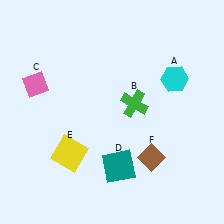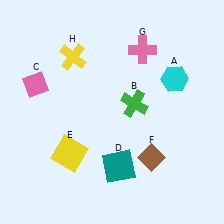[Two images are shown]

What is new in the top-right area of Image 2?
A pink cross (G) was added in the top-right area of Image 2.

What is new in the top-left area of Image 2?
A yellow cross (H) was added in the top-left area of Image 2.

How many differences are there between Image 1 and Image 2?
There are 2 differences between the two images.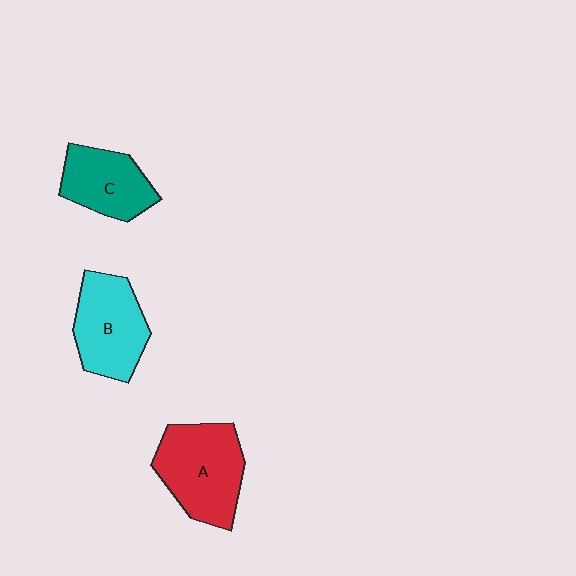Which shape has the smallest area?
Shape C (teal).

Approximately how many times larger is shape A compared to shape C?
Approximately 1.4 times.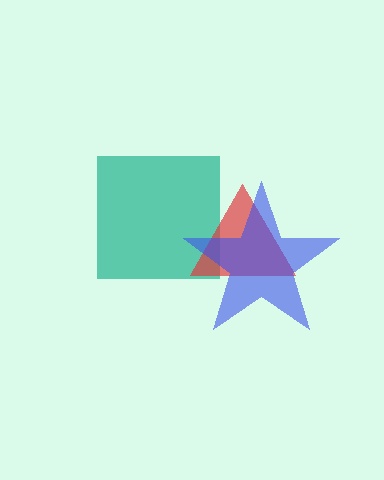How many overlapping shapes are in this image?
There are 3 overlapping shapes in the image.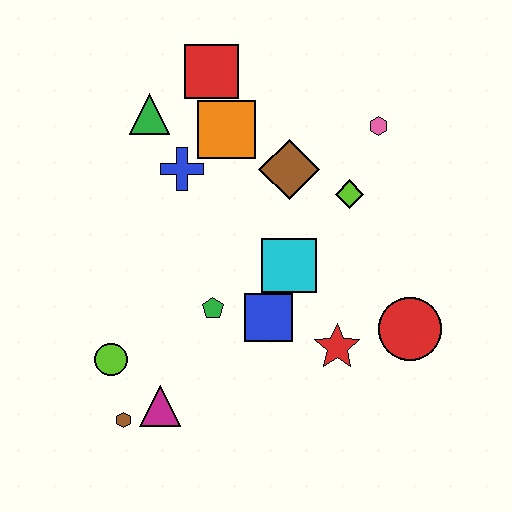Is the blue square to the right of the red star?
No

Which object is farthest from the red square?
The brown hexagon is farthest from the red square.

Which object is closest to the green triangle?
The blue cross is closest to the green triangle.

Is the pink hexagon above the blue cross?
Yes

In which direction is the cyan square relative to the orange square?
The cyan square is below the orange square.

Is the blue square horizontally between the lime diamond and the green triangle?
Yes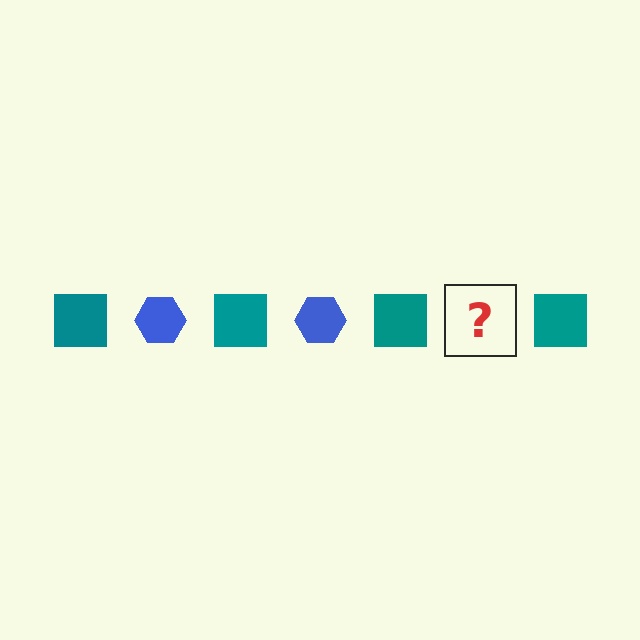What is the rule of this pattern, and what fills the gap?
The rule is that the pattern alternates between teal square and blue hexagon. The gap should be filled with a blue hexagon.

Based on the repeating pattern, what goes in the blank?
The blank should be a blue hexagon.